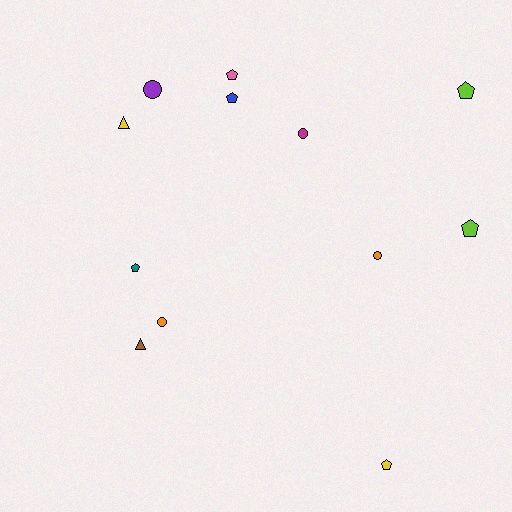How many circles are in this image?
There are 4 circles.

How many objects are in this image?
There are 12 objects.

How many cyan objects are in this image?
There are no cyan objects.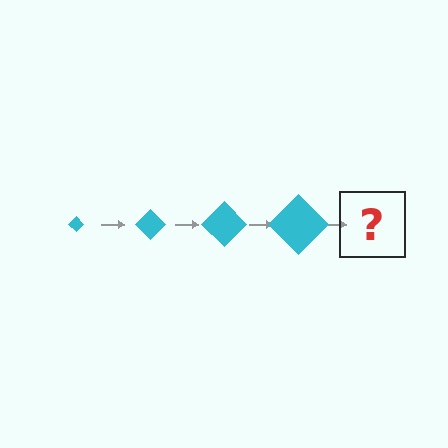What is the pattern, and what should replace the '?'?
The pattern is that the diamond gets progressively larger each step. The '?' should be a cyan diamond, larger than the previous one.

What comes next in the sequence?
The next element should be a cyan diamond, larger than the previous one.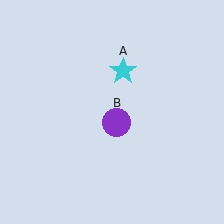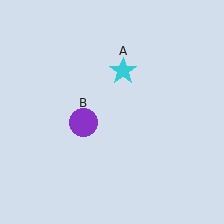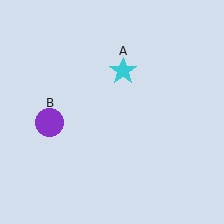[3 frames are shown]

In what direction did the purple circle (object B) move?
The purple circle (object B) moved left.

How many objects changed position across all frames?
1 object changed position: purple circle (object B).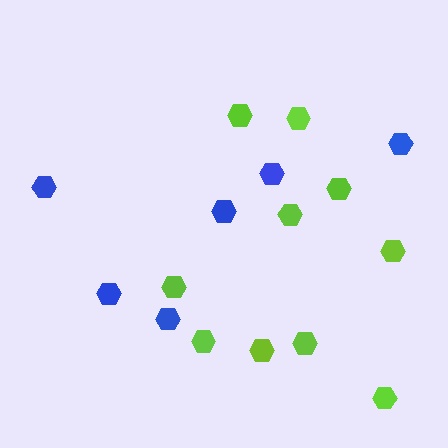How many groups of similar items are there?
There are 2 groups: one group of lime hexagons (10) and one group of blue hexagons (6).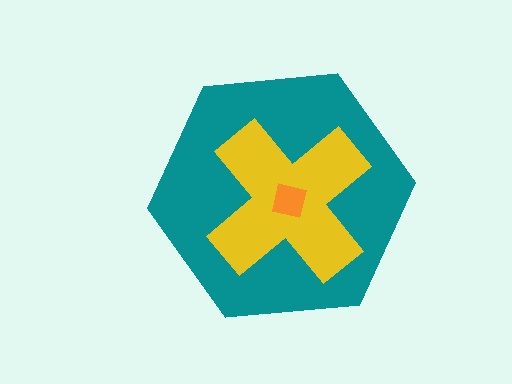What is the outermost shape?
The teal hexagon.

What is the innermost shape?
The orange square.